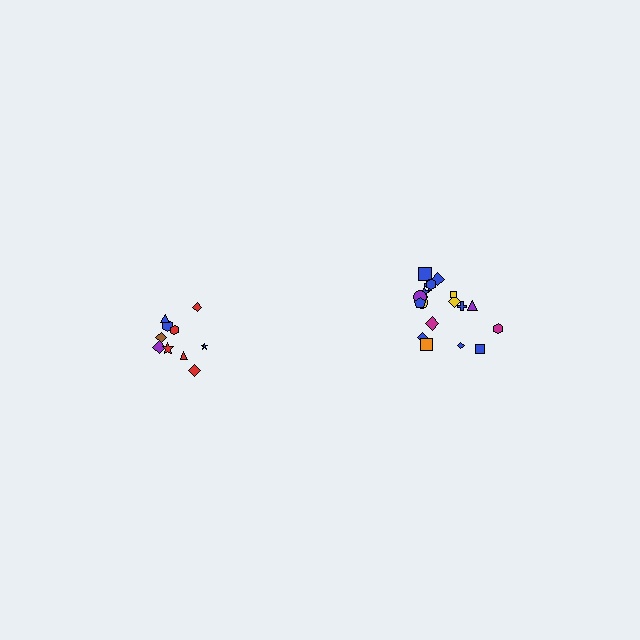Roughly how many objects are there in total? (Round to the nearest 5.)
Roughly 30 objects in total.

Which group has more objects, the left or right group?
The right group.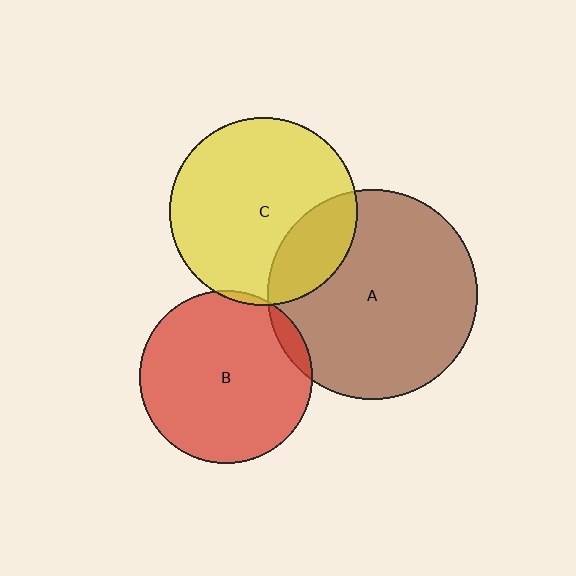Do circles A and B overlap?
Yes.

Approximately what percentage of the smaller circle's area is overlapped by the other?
Approximately 5%.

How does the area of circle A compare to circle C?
Approximately 1.3 times.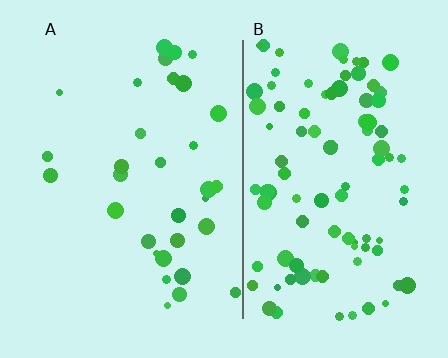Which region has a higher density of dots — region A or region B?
B (the right).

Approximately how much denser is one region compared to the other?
Approximately 3.0× — region B over region A.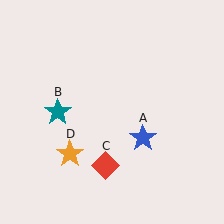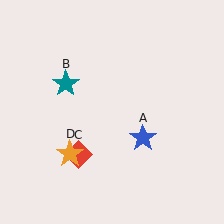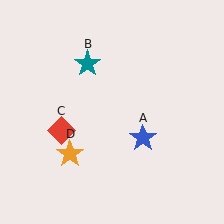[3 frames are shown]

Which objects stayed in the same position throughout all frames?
Blue star (object A) and orange star (object D) remained stationary.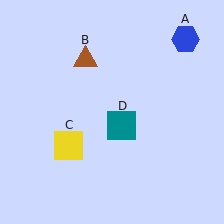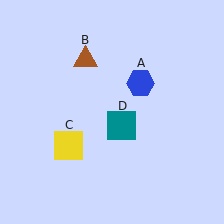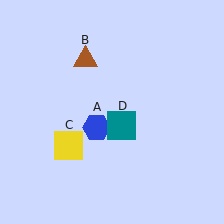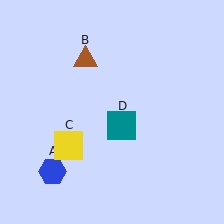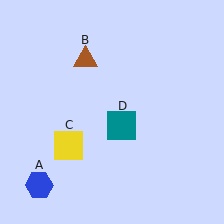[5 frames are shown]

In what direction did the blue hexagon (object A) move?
The blue hexagon (object A) moved down and to the left.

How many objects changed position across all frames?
1 object changed position: blue hexagon (object A).